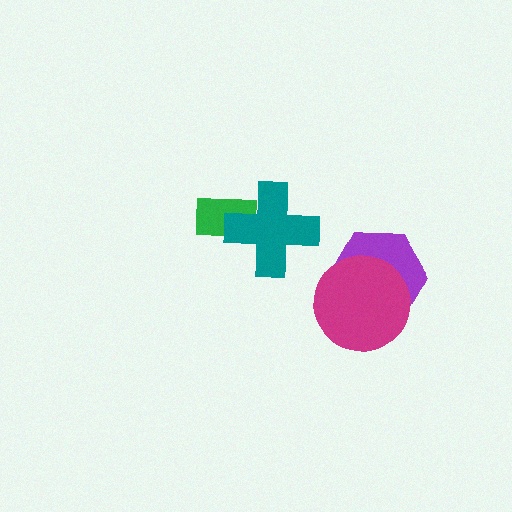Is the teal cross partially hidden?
No, no other shape covers it.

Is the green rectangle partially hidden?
Yes, it is partially covered by another shape.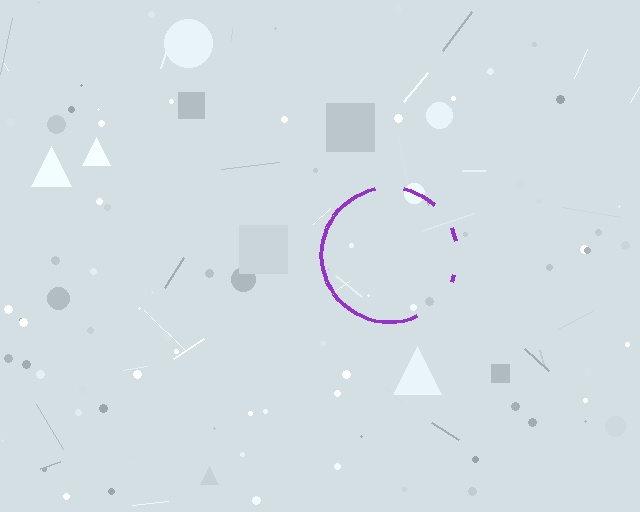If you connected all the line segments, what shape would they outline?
They would outline a circle.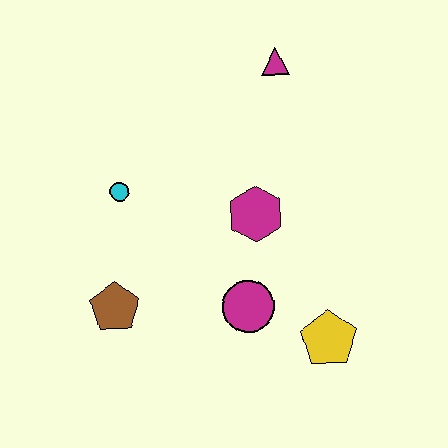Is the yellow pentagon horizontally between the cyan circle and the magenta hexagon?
No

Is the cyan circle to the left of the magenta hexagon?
Yes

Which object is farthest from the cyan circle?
The yellow pentagon is farthest from the cyan circle.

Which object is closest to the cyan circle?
The brown pentagon is closest to the cyan circle.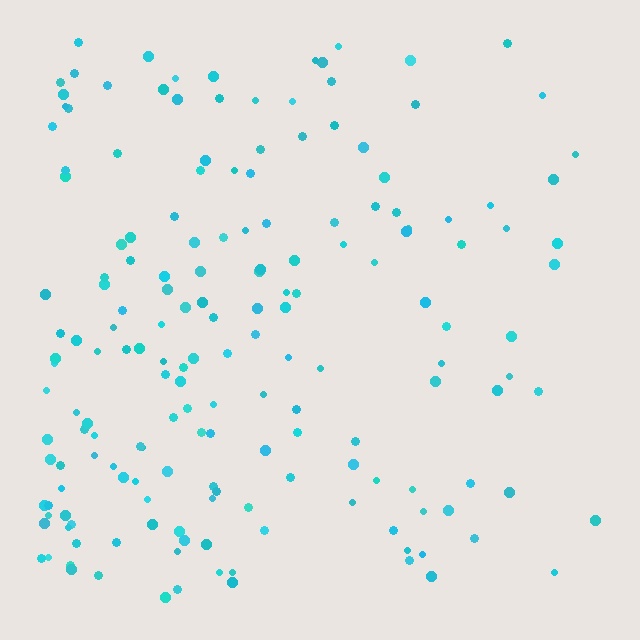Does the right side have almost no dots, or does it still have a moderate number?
Still a moderate number, just noticeably fewer than the left.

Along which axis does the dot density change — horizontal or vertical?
Horizontal.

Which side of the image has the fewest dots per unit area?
The right.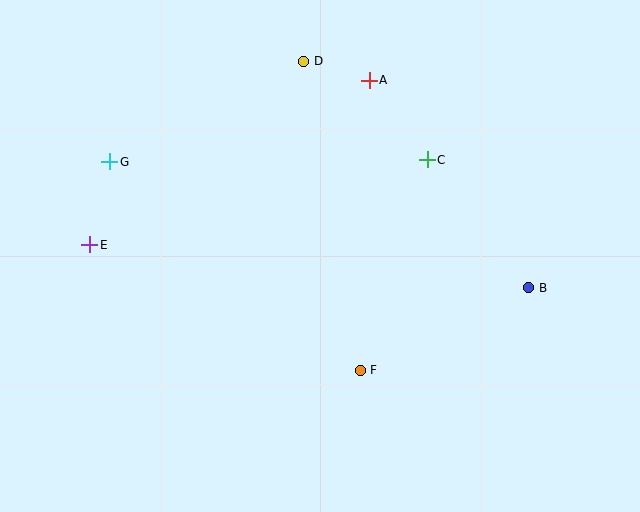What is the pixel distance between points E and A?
The distance between E and A is 324 pixels.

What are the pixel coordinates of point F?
Point F is at (360, 370).